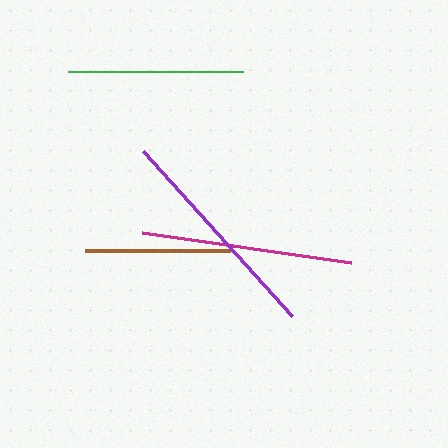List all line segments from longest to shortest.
From longest to shortest: purple, magenta, green, brown.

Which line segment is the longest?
The purple line is the longest at approximately 222 pixels.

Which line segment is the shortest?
The brown line is the shortest at approximately 145 pixels.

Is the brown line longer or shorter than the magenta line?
The magenta line is longer than the brown line.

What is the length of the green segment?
The green segment is approximately 175 pixels long.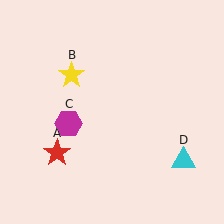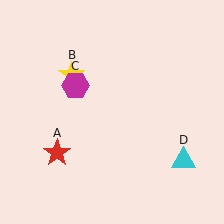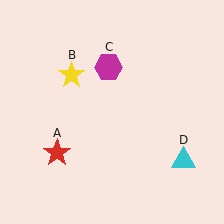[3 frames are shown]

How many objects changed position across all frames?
1 object changed position: magenta hexagon (object C).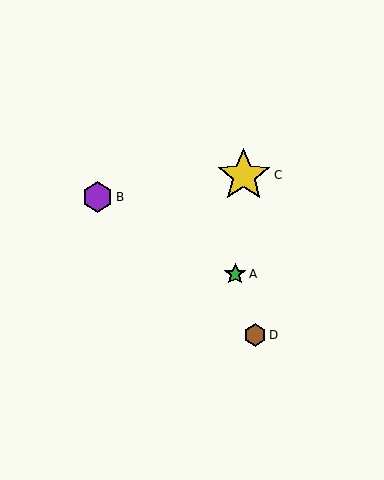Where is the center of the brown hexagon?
The center of the brown hexagon is at (255, 335).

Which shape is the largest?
The yellow star (labeled C) is the largest.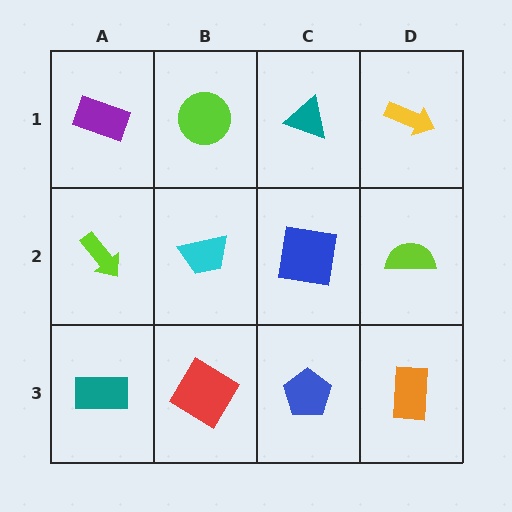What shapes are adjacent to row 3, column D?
A lime semicircle (row 2, column D), a blue pentagon (row 3, column C).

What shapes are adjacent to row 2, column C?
A teal triangle (row 1, column C), a blue pentagon (row 3, column C), a cyan trapezoid (row 2, column B), a lime semicircle (row 2, column D).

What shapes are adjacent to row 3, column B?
A cyan trapezoid (row 2, column B), a teal rectangle (row 3, column A), a blue pentagon (row 3, column C).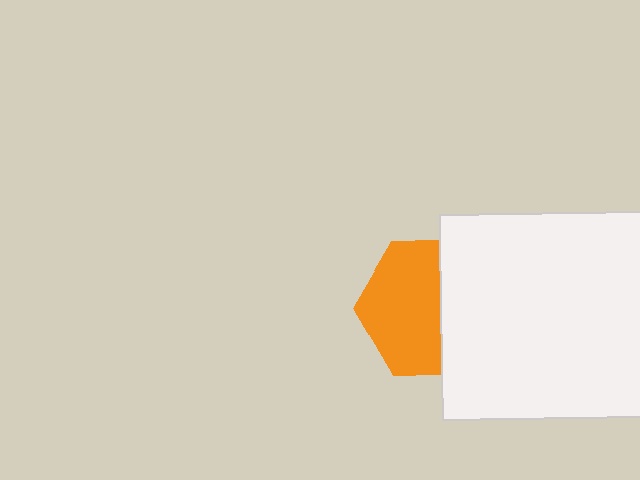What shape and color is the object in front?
The object in front is a white square.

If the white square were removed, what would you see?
You would see the complete orange hexagon.